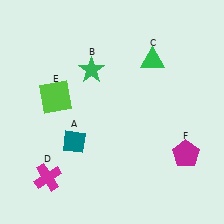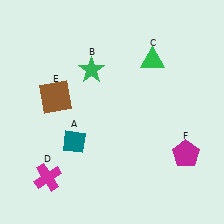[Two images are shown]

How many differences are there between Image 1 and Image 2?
There is 1 difference between the two images.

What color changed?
The square (E) changed from lime in Image 1 to brown in Image 2.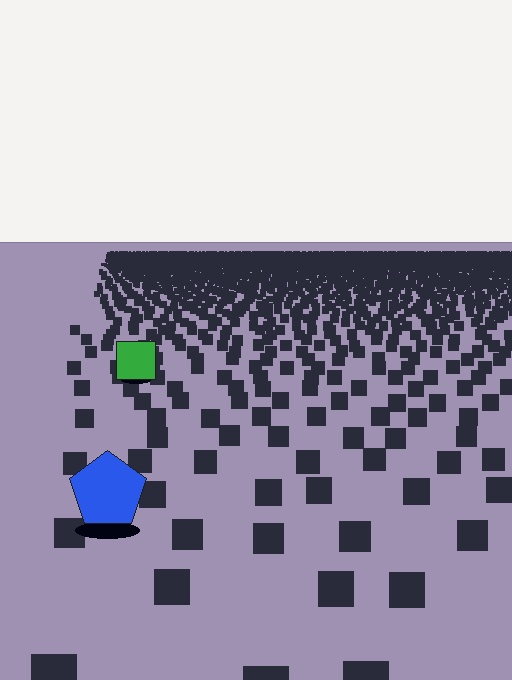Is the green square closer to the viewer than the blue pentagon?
No. The blue pentagon is closer — you can tell from the texture gradient: the ground texture is coarser near it.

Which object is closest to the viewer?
The blue pentagon is closest. The texture marks near it are larger and more spread out.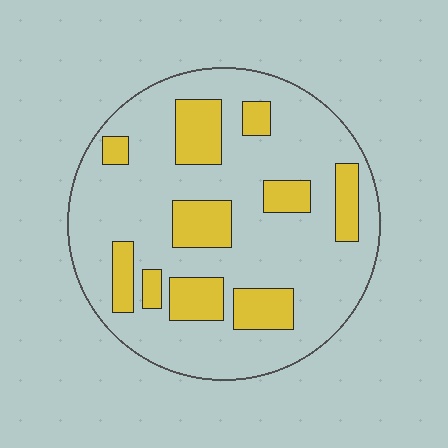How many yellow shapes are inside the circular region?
10.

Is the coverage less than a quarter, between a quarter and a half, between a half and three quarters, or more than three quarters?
Less than a quarter.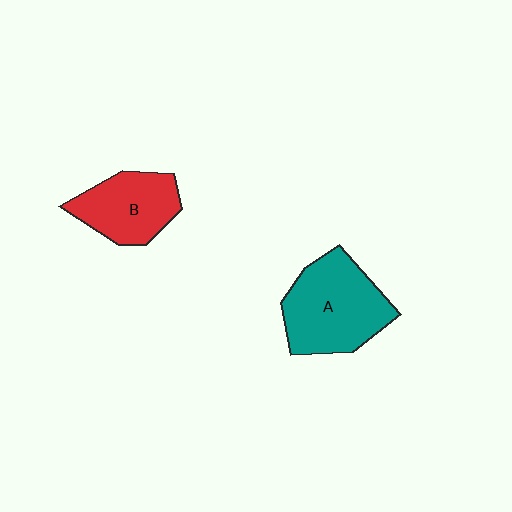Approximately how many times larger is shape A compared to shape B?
Approximately 1.4 times.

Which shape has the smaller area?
Shape B (red).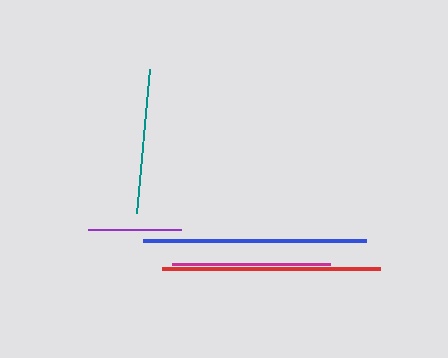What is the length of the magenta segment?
The magenta segment is approximately 158 pixels long.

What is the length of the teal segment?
The teal segment is approximately 145 pixels long.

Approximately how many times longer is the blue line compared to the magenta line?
The blue line is approximately 1.4 times the length of the magenta line.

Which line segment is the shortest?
The purple line is the shortest at approximately 92 pixels.